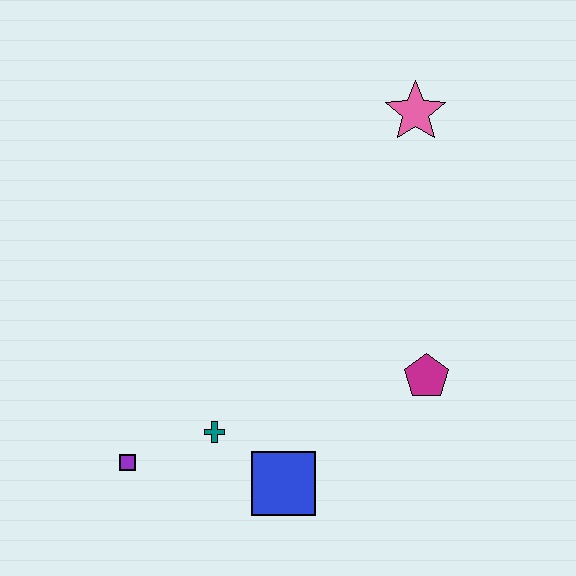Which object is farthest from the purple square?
The pink star is farthest from the purple square.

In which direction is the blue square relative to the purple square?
The blue square is to the right of the purple square.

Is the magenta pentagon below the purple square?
No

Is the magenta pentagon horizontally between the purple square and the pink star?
No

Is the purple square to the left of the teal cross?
Yes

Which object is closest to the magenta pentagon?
The blue square is closest to the magenta pentagon.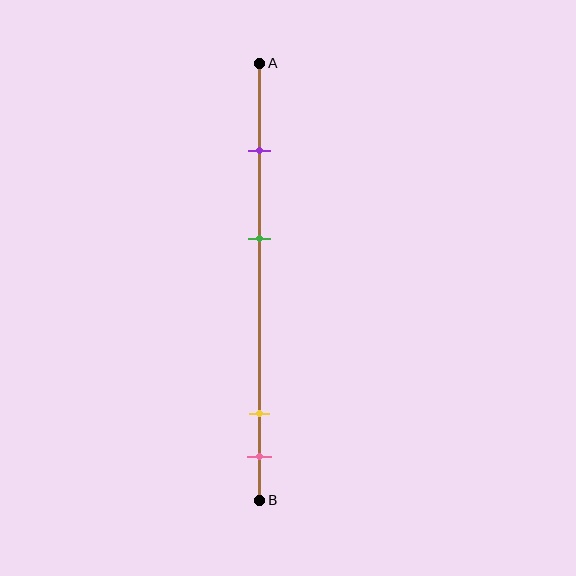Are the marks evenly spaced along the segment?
No, the marks are not evenly spaced.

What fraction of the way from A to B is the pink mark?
The pink mark is approximately 90% (0.9) of the way from A to B.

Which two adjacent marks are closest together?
The yellow and pink marks are the closest adjacent pair.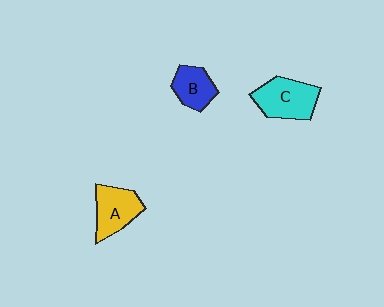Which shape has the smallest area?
Shape B (blue).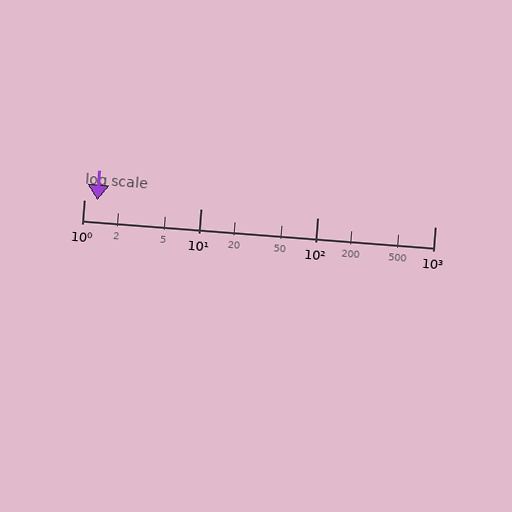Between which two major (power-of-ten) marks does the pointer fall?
The pointer is between 1 and 10.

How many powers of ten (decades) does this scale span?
The scale spans 3 decades, from 1 to 1000.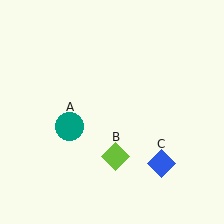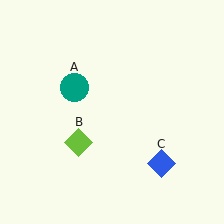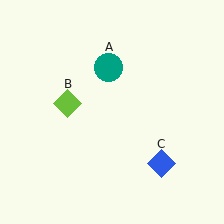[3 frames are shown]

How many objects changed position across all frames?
2 objects changed position: teal circle (object A), lime diamond (object B).